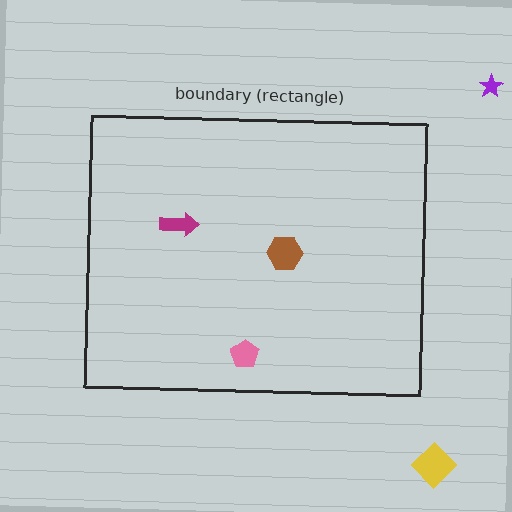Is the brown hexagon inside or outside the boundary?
Inside.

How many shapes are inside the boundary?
3 inside, 2 outside.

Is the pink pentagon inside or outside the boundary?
Inside.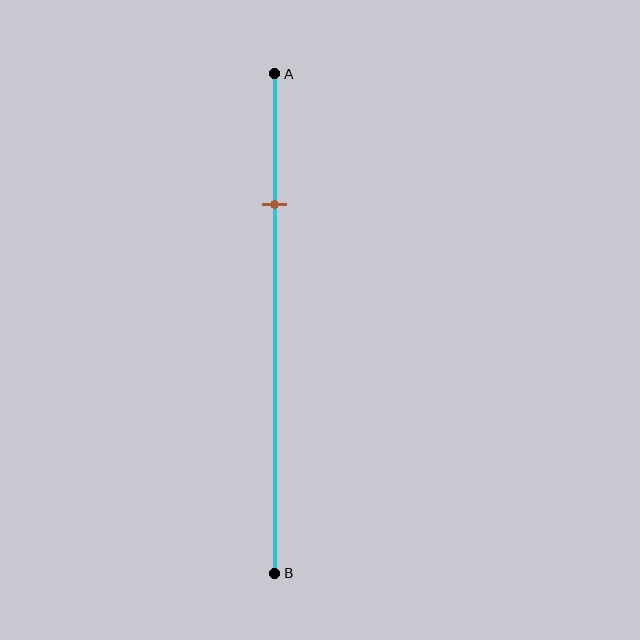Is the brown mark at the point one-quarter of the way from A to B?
Yes, the mark is approximately at the one-quarter point.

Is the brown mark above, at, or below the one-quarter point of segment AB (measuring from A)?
The brown mark is approximately at the one-quarter point of segment AB.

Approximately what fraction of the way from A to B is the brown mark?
The brown mark is approximately 25% of the way from A to B.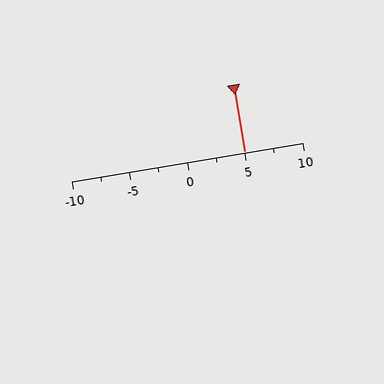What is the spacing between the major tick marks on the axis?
The major ticks are spaced 5 apart.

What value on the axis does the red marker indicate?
The marker indicates approximately 5.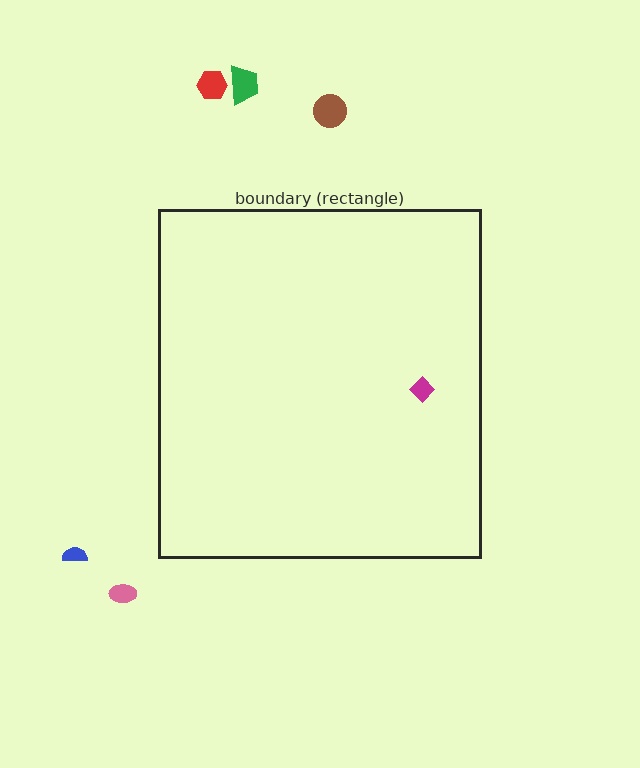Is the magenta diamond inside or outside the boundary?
Inside.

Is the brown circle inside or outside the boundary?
Outside.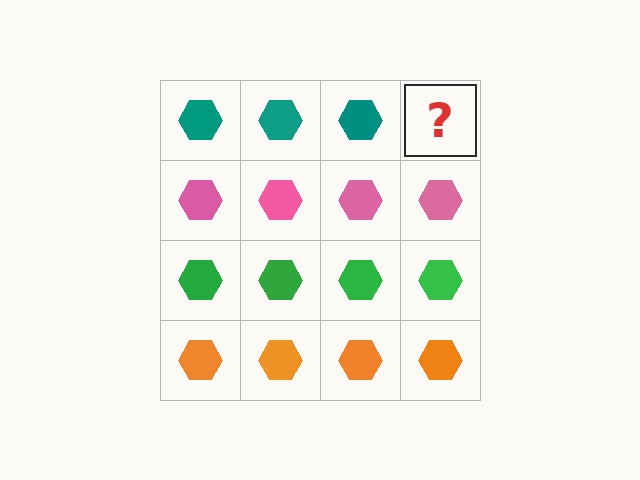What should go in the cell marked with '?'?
The missing cell should contain a teal hexagon.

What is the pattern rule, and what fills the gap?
The rule is that each row has a consistent color. The gap should be filled with a teal hexagon.